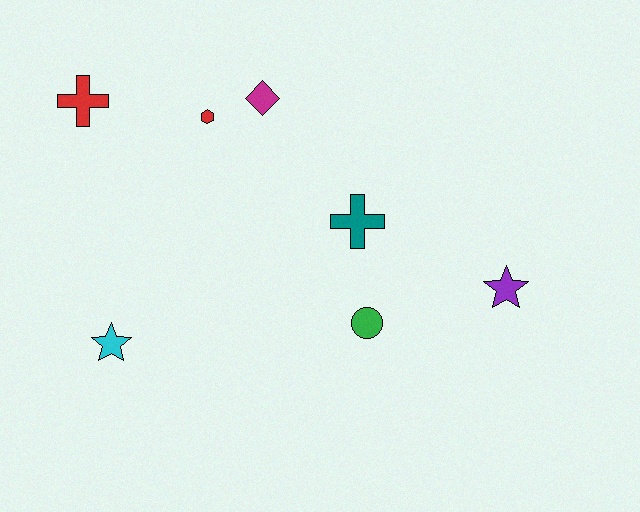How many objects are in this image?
There are 7 objects.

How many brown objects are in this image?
There are no brown objects.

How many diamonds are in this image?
There is 1 diamond.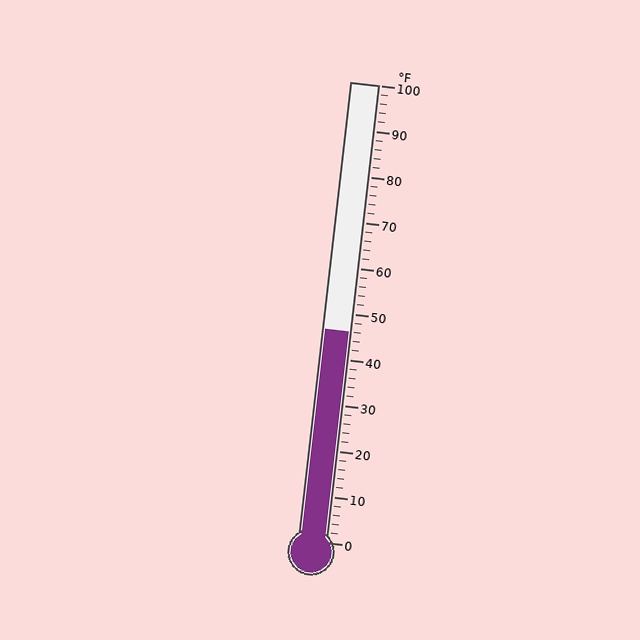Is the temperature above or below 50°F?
The temperature is below 50°F.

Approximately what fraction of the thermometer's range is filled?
The thermometer is filled to approximately 45% of its range.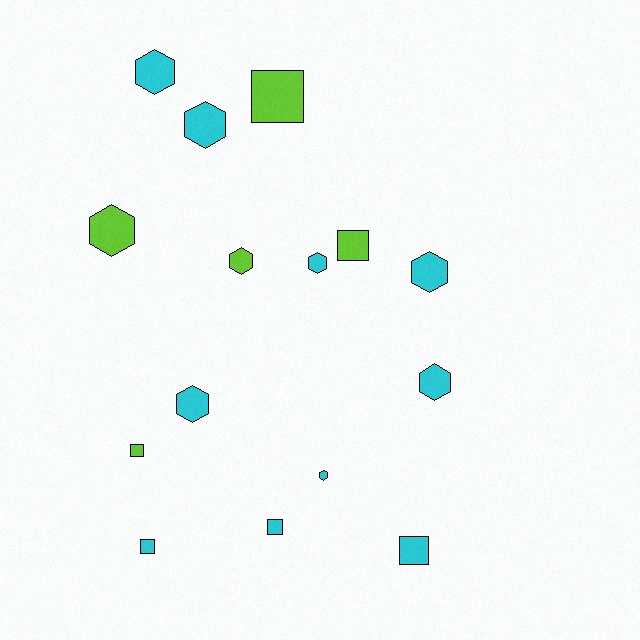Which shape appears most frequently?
Hexagon, with 9 objects.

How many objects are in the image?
There are 15 objects.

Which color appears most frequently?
Cyan, with 10 objects.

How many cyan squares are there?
There are 3 cyan squares.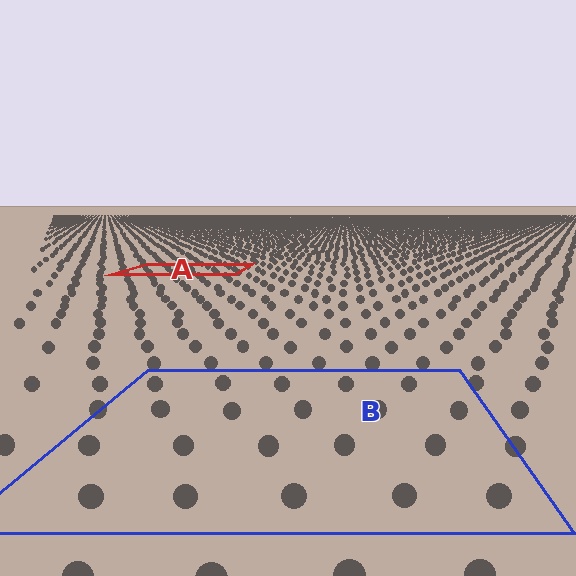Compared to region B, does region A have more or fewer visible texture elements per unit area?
Region A has more texture elements per unit area — they are packed more densely because it is farther away.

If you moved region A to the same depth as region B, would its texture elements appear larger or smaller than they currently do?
They would appear larger. At a closer depth, the same texture elements are projected at a bigger on-screen size.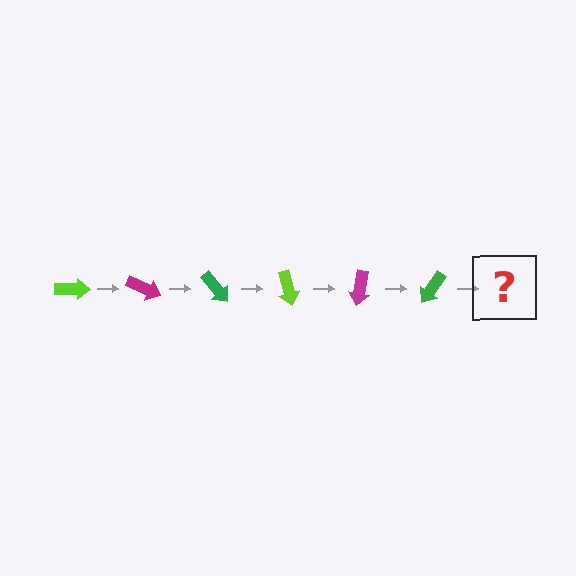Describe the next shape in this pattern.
It should be a lime arrow, rotated 150 degrees from the start.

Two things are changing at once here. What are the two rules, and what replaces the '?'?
The two rules are that it rotates 25 degrees each step and the color cycles through lime, magenta, and green. The '?' should be a lime arrow, rotated 150 degrees from the start.